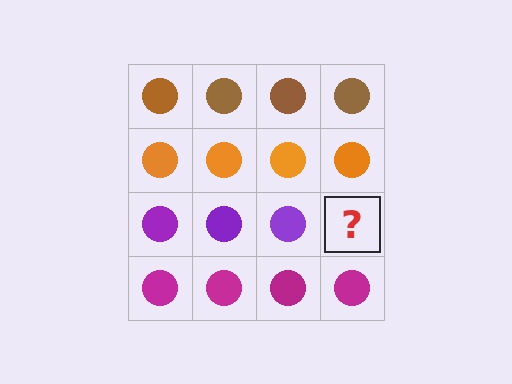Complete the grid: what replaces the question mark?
The question mark should be replaced with a purple circle.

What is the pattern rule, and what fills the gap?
The rule is that each row has a consistent color. The gap should be filled with a purple circle.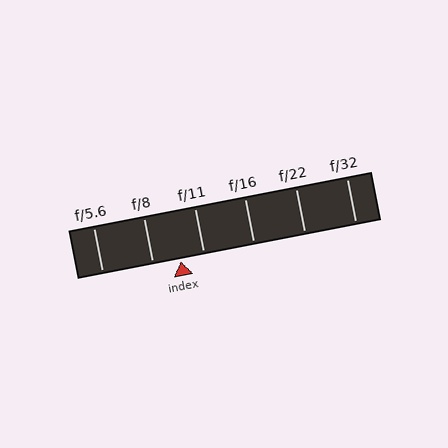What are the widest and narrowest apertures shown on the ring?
The widest aperture shown is f/5.6 and the narrowest is f/32.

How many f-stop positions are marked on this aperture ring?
There are 6 f-stop positions marked.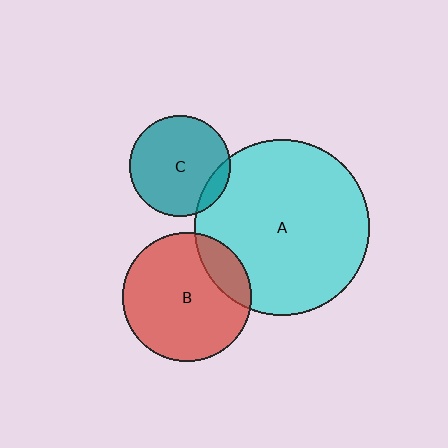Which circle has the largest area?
Circle A (cyan).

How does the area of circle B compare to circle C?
Approximately 1.6 times.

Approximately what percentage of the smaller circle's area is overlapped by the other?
Approximately 15%.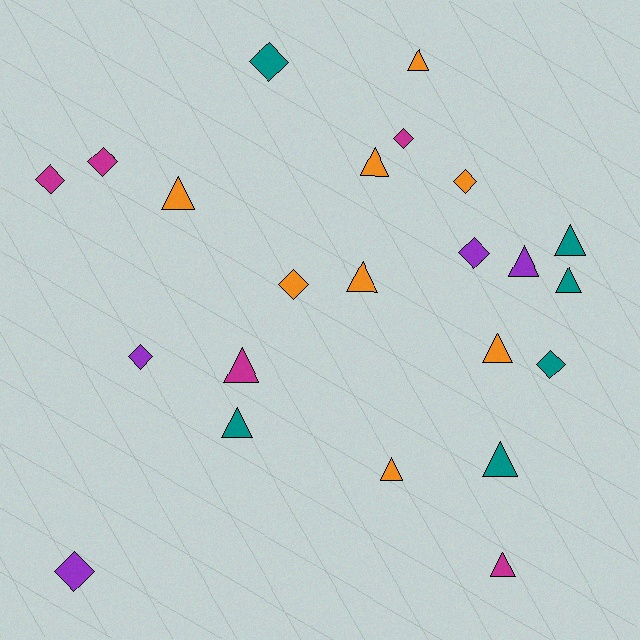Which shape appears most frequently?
Triangle, with 13 objects.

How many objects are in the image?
There are 23 objects.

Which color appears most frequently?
Orange, with 8 objects.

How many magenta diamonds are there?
There are 3 magenta diamonds.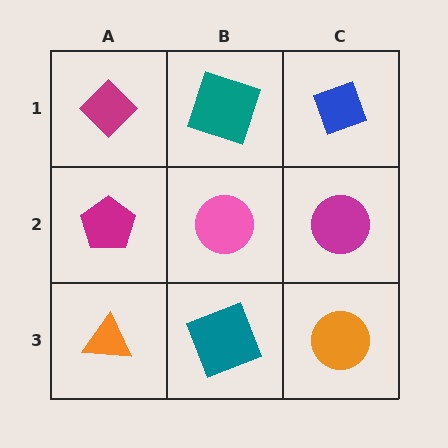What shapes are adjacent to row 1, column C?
A magenta circle (row 2, column C), a teal square (row 1, column B).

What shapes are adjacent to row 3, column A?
A magenta pentagon (row 2, column A), a teal square (row 3, column B).